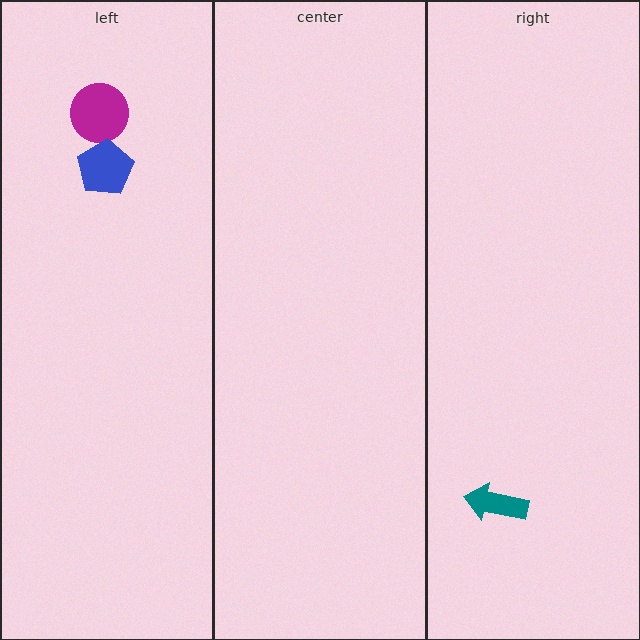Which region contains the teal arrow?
The right region.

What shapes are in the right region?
The teal arrow.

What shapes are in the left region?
The magenta circle, the blue pentagon.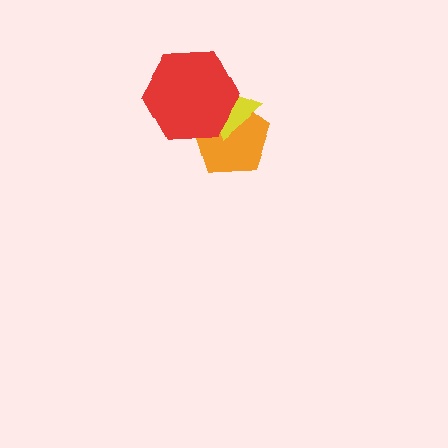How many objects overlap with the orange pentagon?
2 objects overlap with the orange pentagon.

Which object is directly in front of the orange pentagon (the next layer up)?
The yellow triangle is directly in front of the orange pentagon.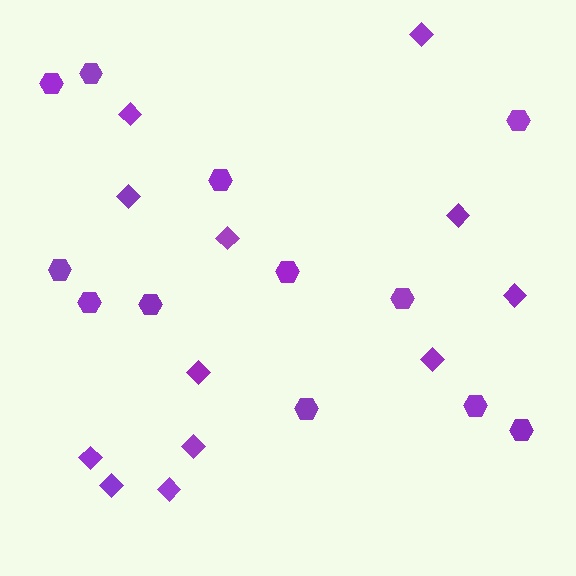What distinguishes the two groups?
There are 2 groups: one group of diamonds (12) and one group of hexagons (12).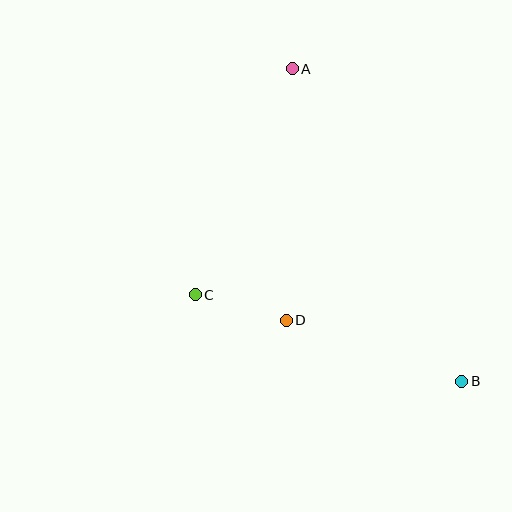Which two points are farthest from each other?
Points A and B are farthest from each other.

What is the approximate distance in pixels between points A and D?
The distance between A and D is approximately 252 pixels.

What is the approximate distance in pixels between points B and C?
The distance between B and C is approximately 280 pixels.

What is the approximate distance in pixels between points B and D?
The distance between B and D is approximately 186 pixels.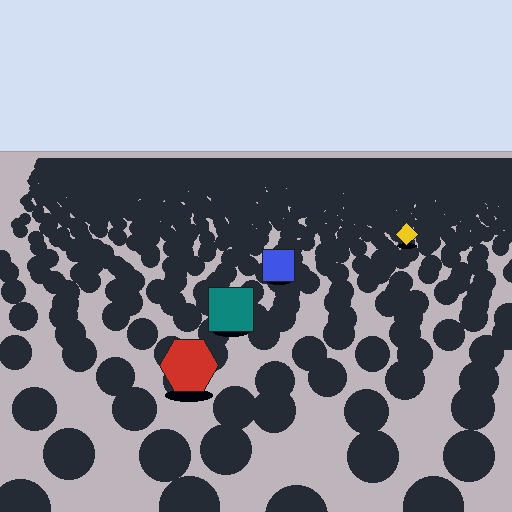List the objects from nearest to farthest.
From nearest to farthest: the red hexagon, the teal square, the blue square, the yellow diamond.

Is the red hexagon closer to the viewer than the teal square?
Yes. The red hexagon is closer — you can tell from the texture gradient: the ground texture is coarser near it.